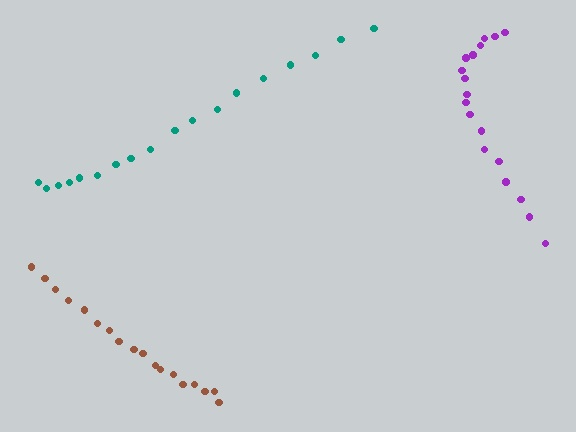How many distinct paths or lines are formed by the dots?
There are 3 distinct paths.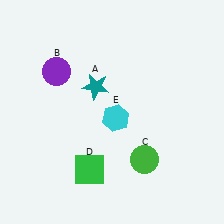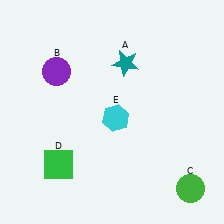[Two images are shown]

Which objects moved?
The objects that moved are: the teal star (A), the green circle (C), the green square (D).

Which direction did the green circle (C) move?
The green circle (C) moved right.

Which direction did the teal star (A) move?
The teal star (A) moved right.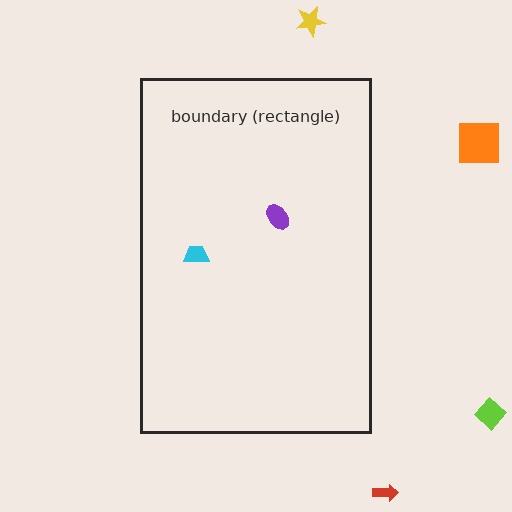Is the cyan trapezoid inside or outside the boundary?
Inside.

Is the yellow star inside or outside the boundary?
Outside.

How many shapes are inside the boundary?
2 inside, 4 outside.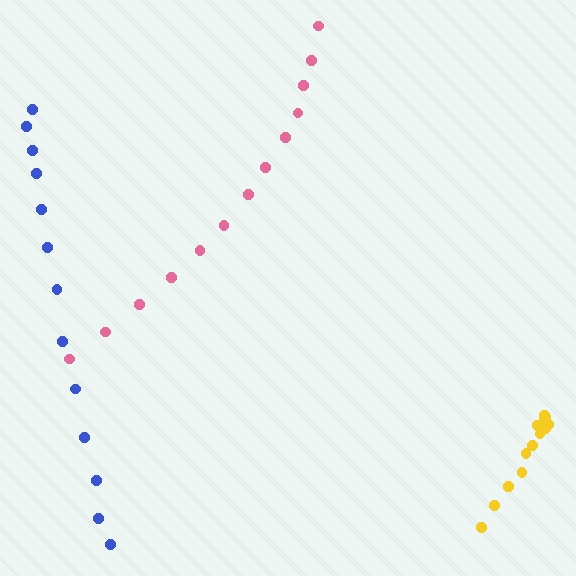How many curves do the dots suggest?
There are 3 distinct paths.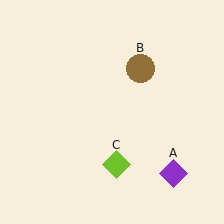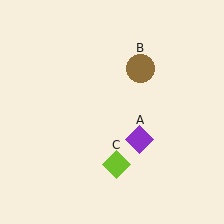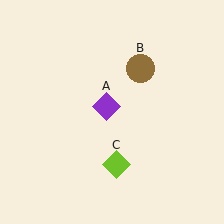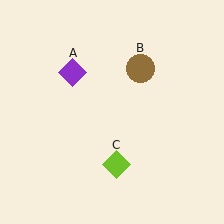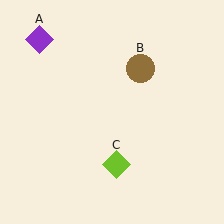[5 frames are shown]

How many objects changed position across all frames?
1 object changed position: purple diamond (object A).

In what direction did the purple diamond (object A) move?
The purple diamond (object A) moved up and to the left.